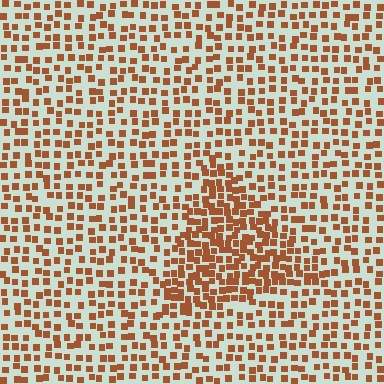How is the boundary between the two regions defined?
The boundary is defined by a change in element density (approximately 1.9x ratio). All elements are the same color, size, and shape.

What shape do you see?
I see a triangle.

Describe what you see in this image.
The image contains small brown elements arranged at two different densities. A triangle-shaped region is visible where the elements are more densely packed than the surrounding area.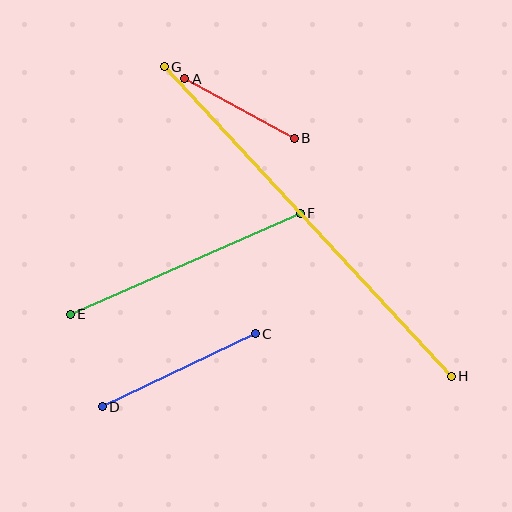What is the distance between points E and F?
The distance is approximately 251 pixels.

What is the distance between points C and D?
The distance is approximately 170 pixels.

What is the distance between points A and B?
The distance is approximately 125 pixels.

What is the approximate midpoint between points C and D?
The midpoint is at approximately (179, 370) pixels.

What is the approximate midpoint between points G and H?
The midpoint is at approximately (308, 221) pixels.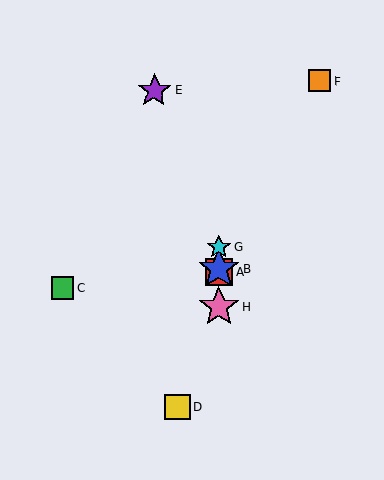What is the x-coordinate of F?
Object F is at x≈319.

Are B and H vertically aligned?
Yes, both are at x≈219.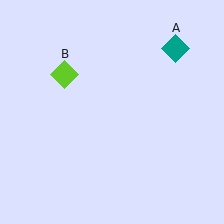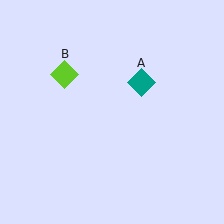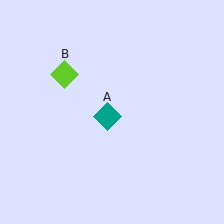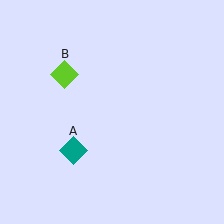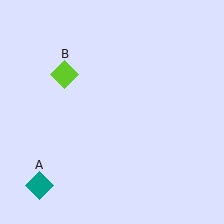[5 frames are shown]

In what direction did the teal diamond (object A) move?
The teal diamond (object A) moved down and to the left.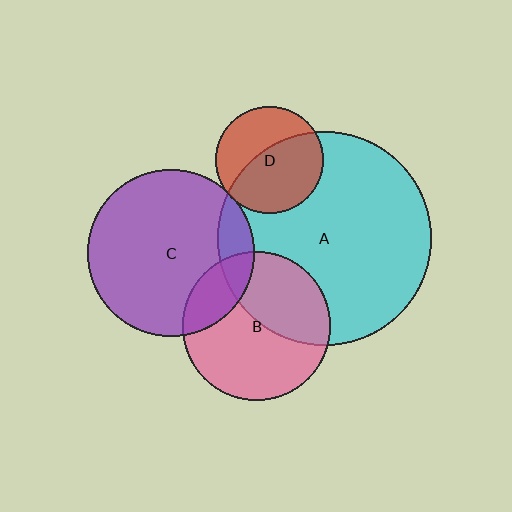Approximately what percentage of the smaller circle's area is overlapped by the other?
Approximately 5%.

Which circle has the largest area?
Circle A (cyan).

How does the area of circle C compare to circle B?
Approximately 1.3 times.